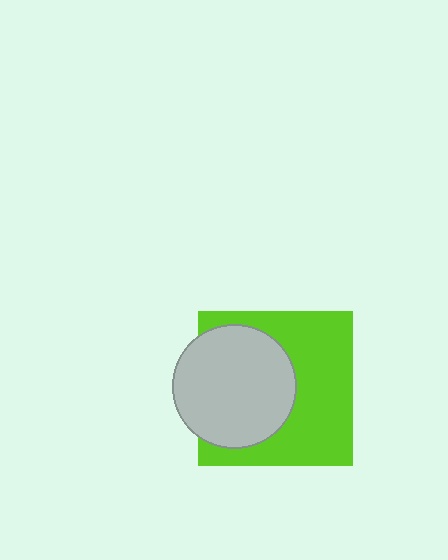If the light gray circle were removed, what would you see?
You would see the complete lime square.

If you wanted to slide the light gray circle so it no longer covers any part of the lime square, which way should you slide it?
Slide it left — that is the most direct way to separate the two shapes.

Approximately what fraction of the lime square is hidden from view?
Roughly 44% of the lime square is hidden behind the light gray circle.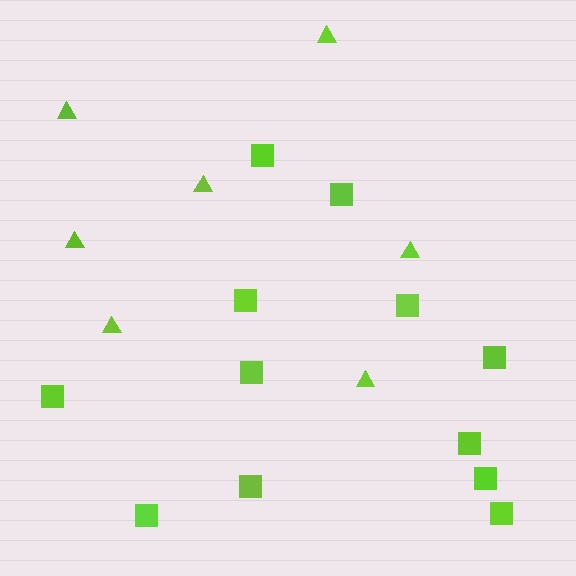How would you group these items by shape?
There are 2 groups: one group of squares (12) and one group of triangles (7).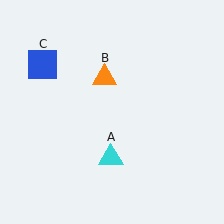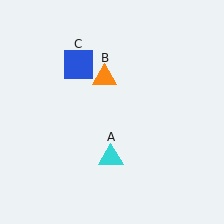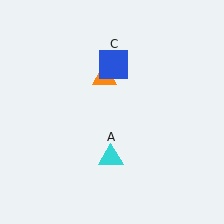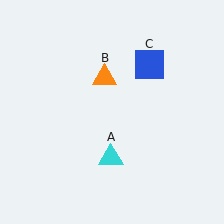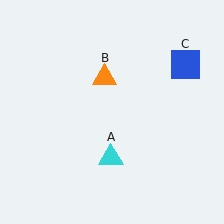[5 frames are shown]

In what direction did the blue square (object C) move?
The blue square (object C) moved right.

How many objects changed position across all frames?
1 object changed position: blue square (object C).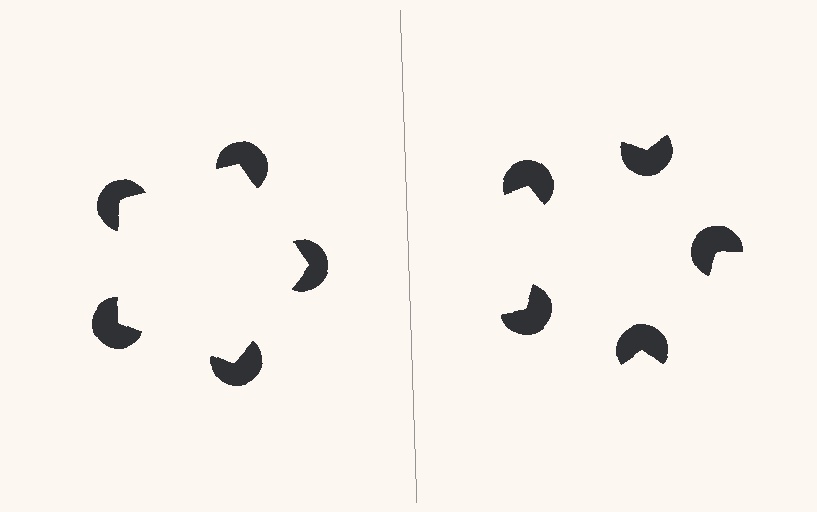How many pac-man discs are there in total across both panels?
10 — 5 on each side.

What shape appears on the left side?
An illusory pentagon.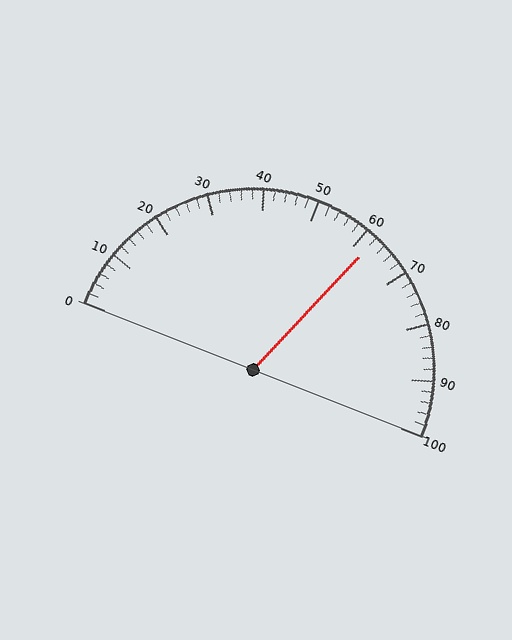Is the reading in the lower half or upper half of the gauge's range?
The reading is in the upper half of the range (0 to 100).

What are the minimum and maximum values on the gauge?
The gauge ranges from 0 to 100.